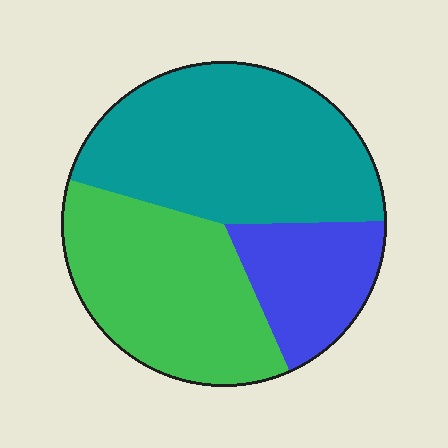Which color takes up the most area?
Teal, at roughly 45%.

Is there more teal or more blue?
Teal.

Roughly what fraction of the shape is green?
Green takes up about three eighths (3/8) of the shape.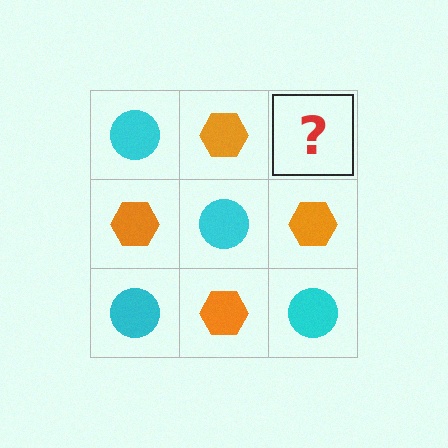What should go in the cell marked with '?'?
The missing cell should contain a cyan circle.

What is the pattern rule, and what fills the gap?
The rule is that it alternates cyan circle and orange hexagon in a checkerboard pattern. The gap should be filled with a cyan circle.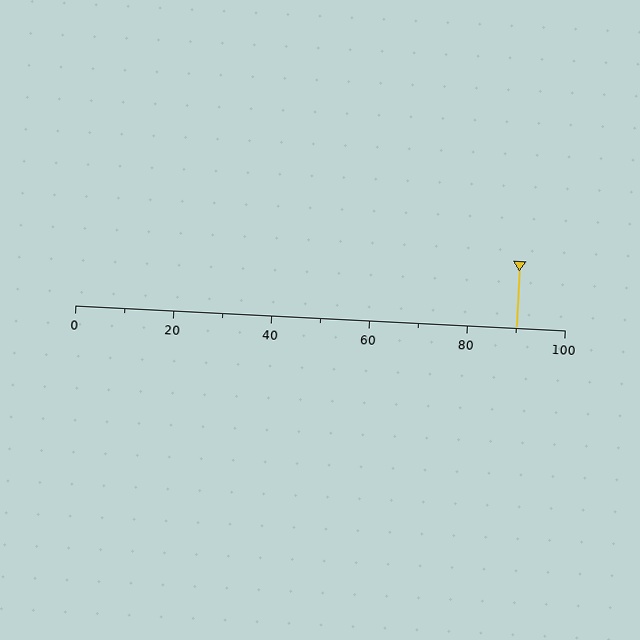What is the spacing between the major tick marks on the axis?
The major ticks are spaced 20 apart.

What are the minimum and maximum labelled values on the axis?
The axis runs from 0 to 100.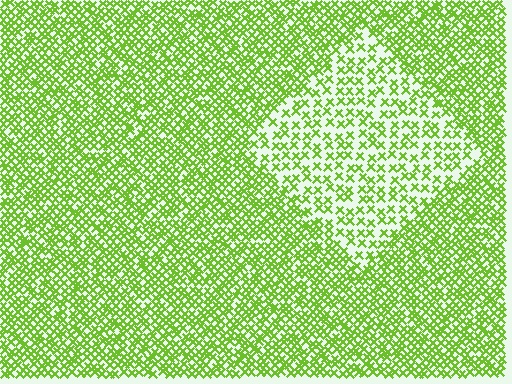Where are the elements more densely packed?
The elements are more densely packed outside the diamond boundary.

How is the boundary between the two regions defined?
The boundary is defined by a change in element density (approximately 2.0x ratio). All elements are the same color, size, and shape.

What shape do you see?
I see a diamond.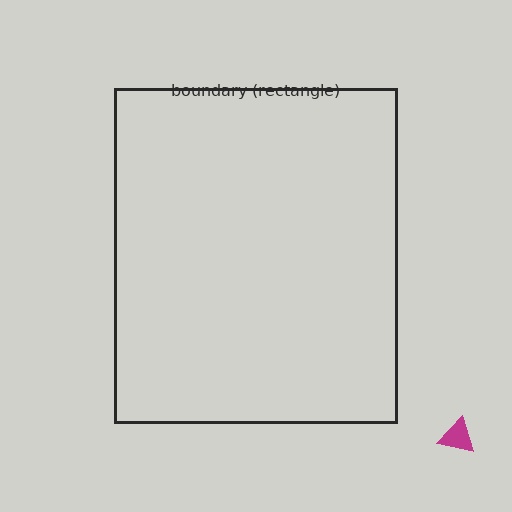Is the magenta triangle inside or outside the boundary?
Outside.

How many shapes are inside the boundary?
0 inside, 1 outside.